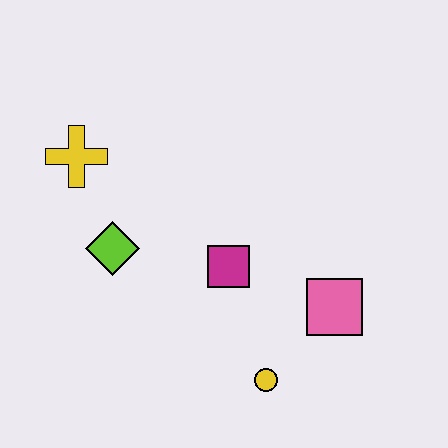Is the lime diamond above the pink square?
Yes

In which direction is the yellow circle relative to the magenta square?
The yellow circle is below the magenta square.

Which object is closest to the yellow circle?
The pink square is closest to the yellow circle.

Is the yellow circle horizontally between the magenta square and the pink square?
Yes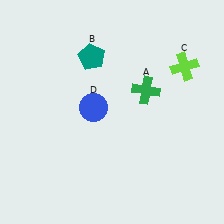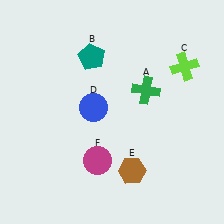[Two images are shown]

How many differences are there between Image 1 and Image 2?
There are 2 differences between the two images.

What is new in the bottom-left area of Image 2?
A magenta circle (F) was added in the bottom-left area of Image 2.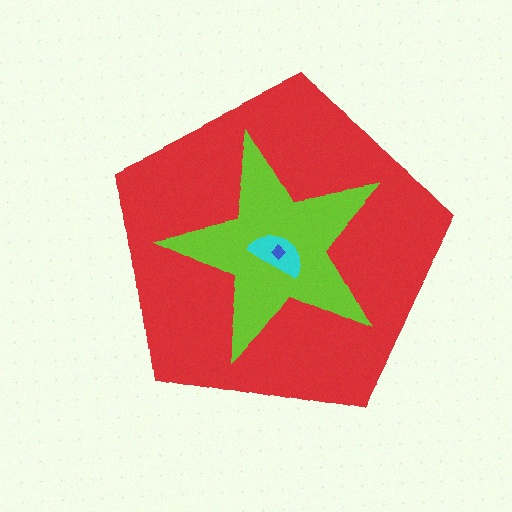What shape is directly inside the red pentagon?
The lime star.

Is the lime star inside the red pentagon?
Yes.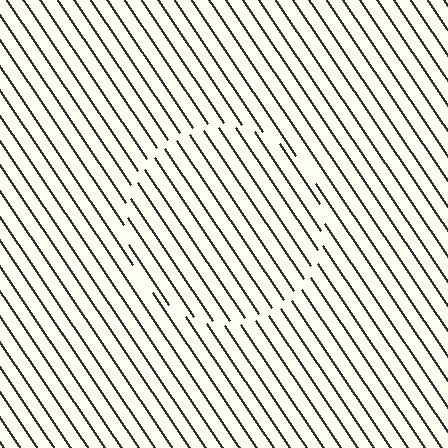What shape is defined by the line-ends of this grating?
An illusory circle. The interior of the shape contains the same grating, shifted by half a period — the contour is defined by the phase discontinuity where line-ends from the inner and outer gratings abut.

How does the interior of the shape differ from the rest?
The interior of the shape contains the same grating, shifted by half a period — the contour is defined by the phase discontinuity where line-ends from the inner and outer gratings abut.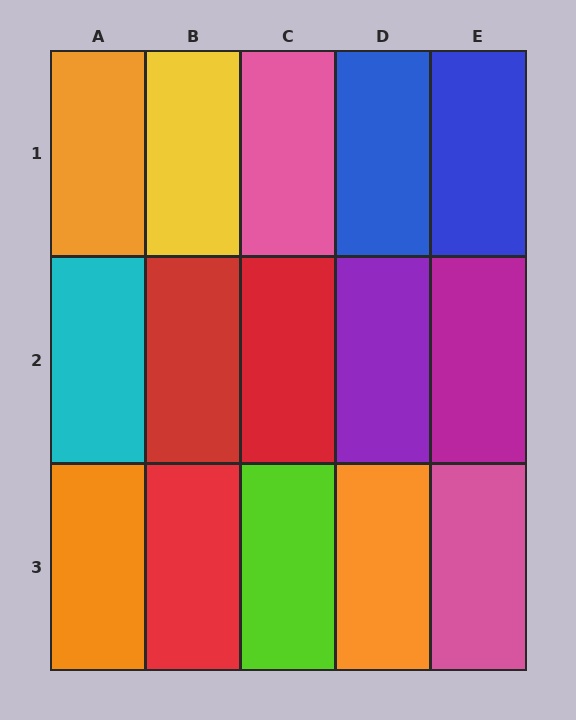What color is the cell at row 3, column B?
Red.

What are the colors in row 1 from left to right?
Orange, yellow, pink, blue, blue.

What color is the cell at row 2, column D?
Purple.